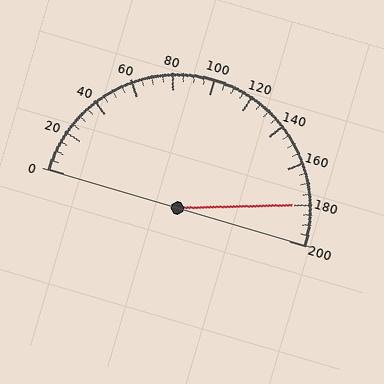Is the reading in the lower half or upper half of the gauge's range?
The reading is in the upper half of the range (0 to 200).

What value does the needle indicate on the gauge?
The needle indicates approximately 180.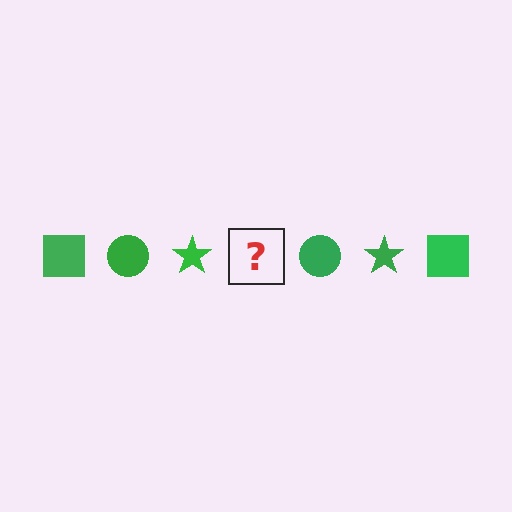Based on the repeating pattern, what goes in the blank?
The blank should be a green square.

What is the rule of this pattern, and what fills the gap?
The rule is that the pattern cycles through square, circle, star shapes in green. The gap should be filled with a green square.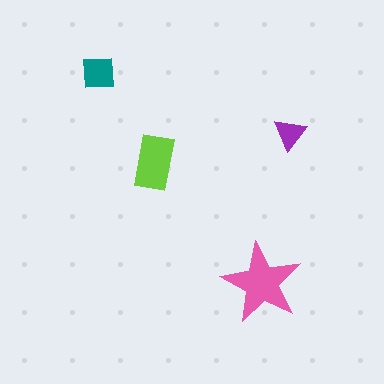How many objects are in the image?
There are 4 objects in the image.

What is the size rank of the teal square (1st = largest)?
3rd.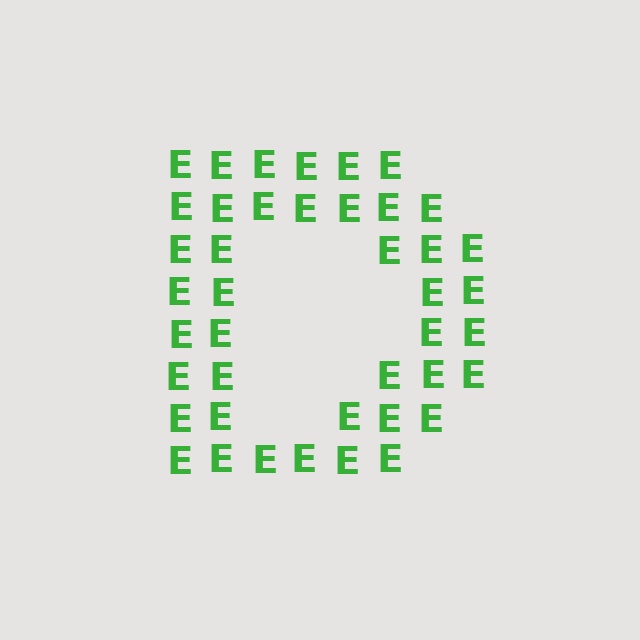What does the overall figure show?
The overall figure shows the letter D.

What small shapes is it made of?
It is made of small letter E's.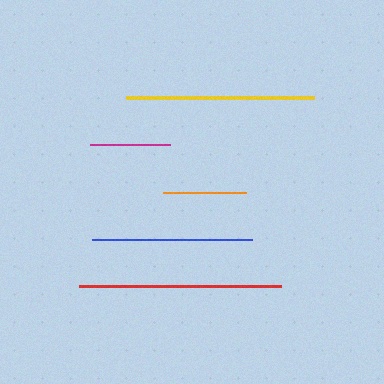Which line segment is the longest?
The red line is the longest at approximately 203 pixels.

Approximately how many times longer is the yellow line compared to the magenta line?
The yellow line is approximately 2.4 times the length of the magenta line.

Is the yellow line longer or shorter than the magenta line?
The yellow line is longer than the magenta line.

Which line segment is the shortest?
The magenta line is the shortest at approximately 80 pixels.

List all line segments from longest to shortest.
From longest to shortest: red, yellow, blue, orange, magenta.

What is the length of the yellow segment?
The yellow segment is approximately 188 pixels long.